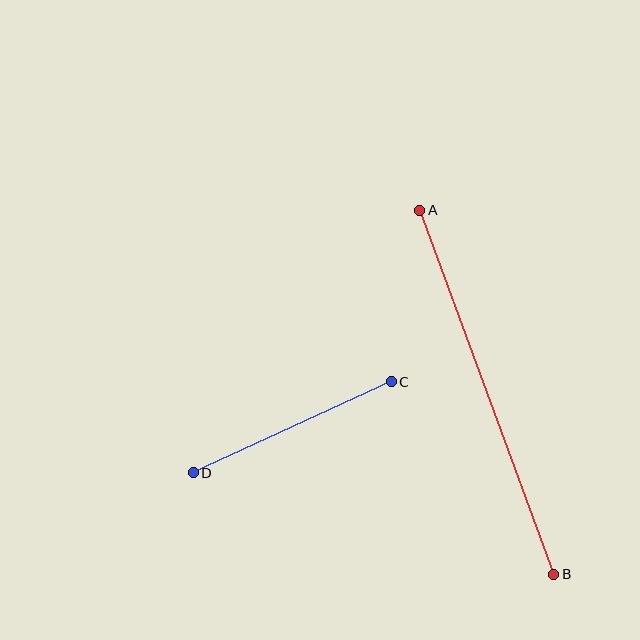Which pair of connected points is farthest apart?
Points A and B are farthest apart.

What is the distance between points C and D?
The distance is approximately 218 pixels.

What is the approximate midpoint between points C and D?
The midpoint is at approximately (292, 427) pixels.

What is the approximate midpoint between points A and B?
The midpoint is at approximately (487, 392) pixels.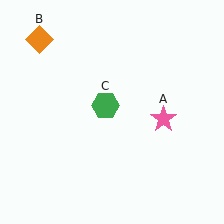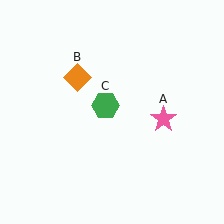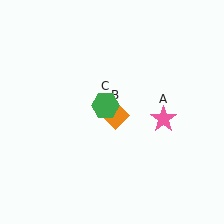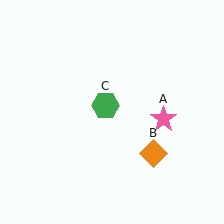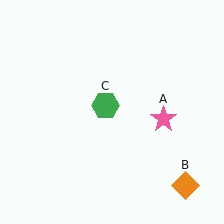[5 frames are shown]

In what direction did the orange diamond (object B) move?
The orange diamond (object B) moved down and to the right.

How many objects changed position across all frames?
1 object changed position: orange diamond (object B).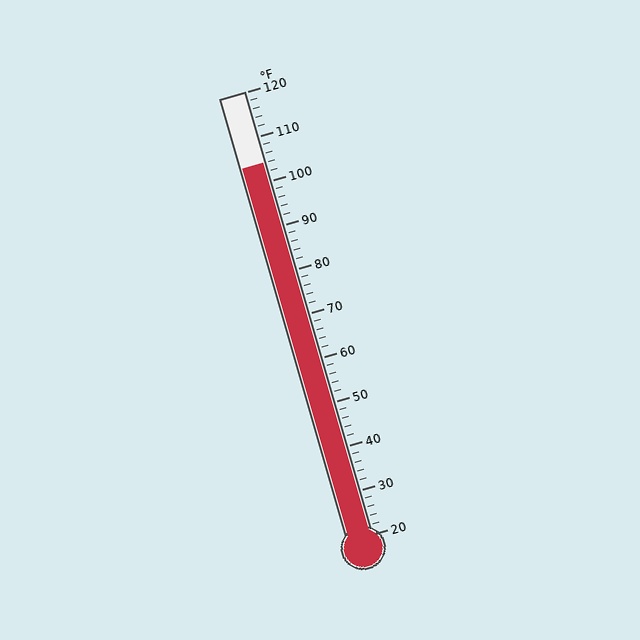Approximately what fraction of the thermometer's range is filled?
The thermometer is filled to approximately 85% of its range.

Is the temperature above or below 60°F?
The temperature is above 60°F.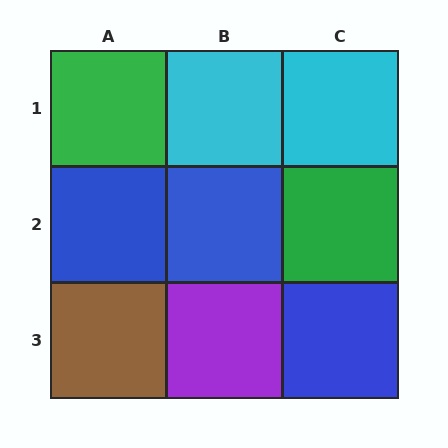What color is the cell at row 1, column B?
Cyan.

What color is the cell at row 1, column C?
Cyan.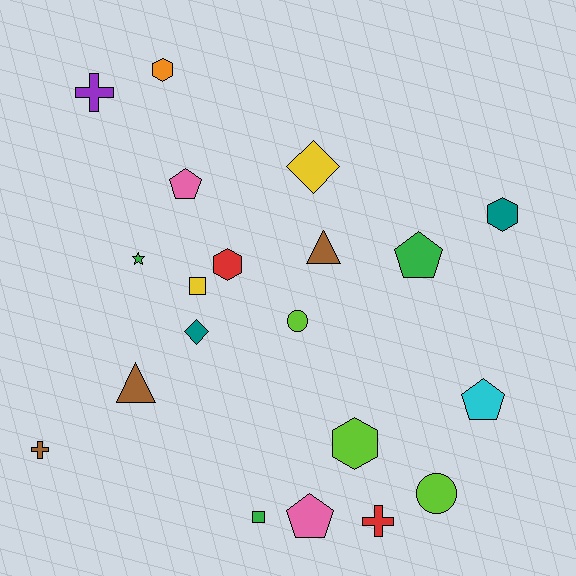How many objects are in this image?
There are 20 objects.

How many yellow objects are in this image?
There are 2 yellow objects.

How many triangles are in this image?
There are 2 triangles.